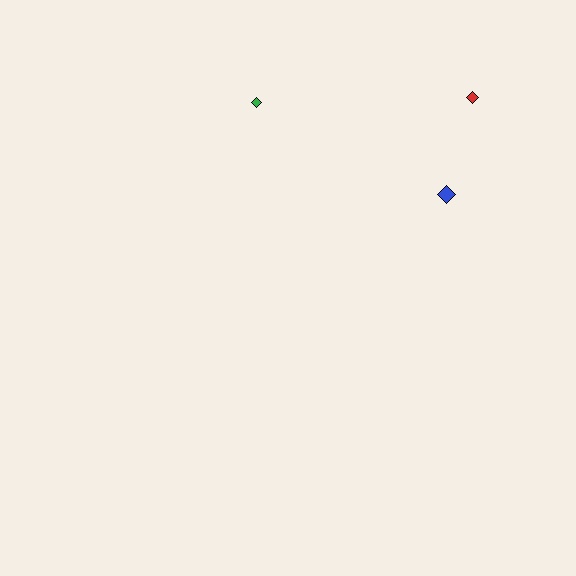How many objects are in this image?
There are 3 objects.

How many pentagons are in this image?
There are no pentagons.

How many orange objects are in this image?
There are no orange objects.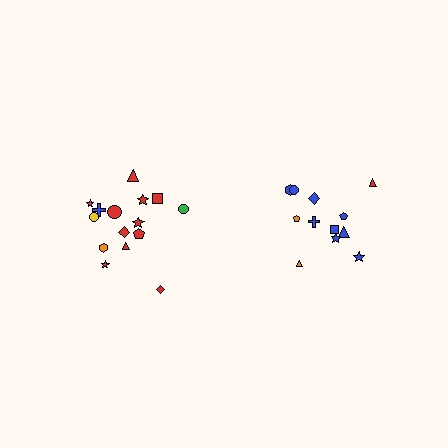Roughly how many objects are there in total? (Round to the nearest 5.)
Roughly 25 objects in total.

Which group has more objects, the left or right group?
The left group.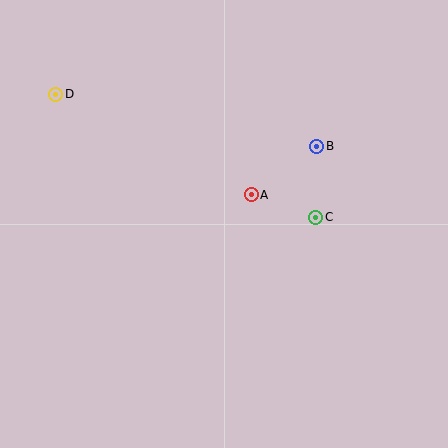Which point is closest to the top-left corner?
Point D is closest to the top-left corner.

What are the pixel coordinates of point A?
Point A is at (251, 195).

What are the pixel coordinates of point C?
Point C is at (316, 217).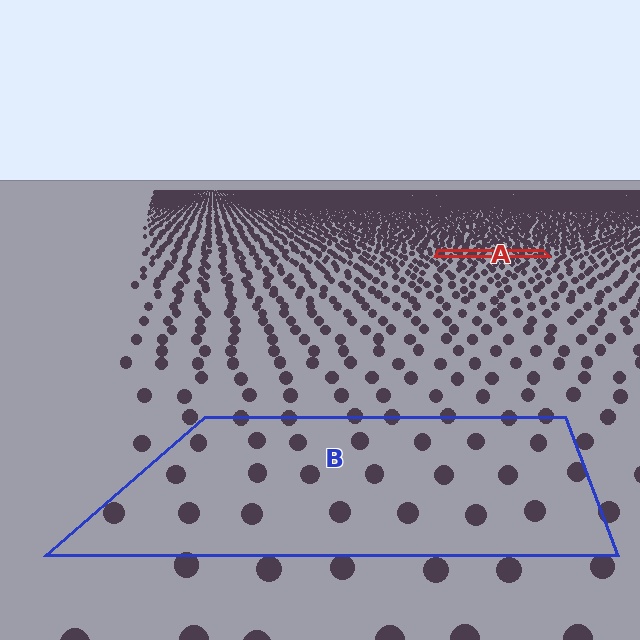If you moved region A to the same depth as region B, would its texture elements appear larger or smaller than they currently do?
They would appear larger. At a closer depth, the same texture elements are projected at a bigger on-screen size.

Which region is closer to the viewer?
Region B is closer. The texture elements there are larger and more spread out.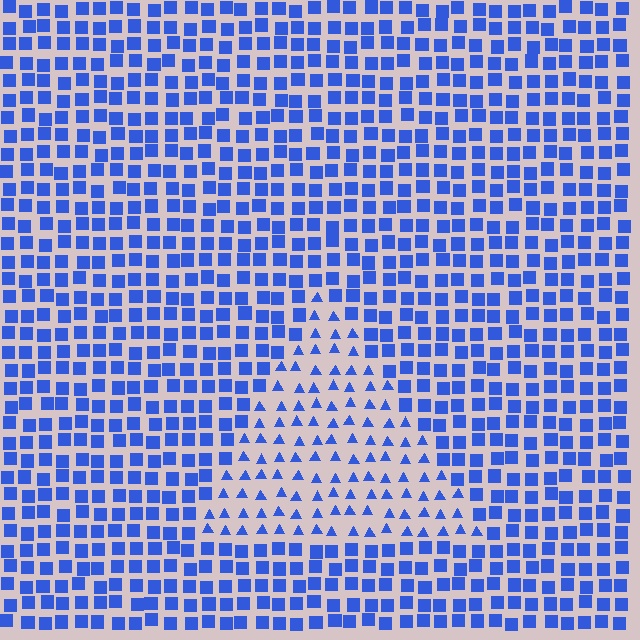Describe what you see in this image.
The image is filled with small blue elements arranged in a uniform grid. A triangle-shaped region contains triangles, while the surrounding area contains squares. The boundary is defined purely by the change in element shape.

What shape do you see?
I see a triangle.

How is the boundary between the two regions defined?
The boundary is defined by a change in element shape: triangles inside vs. squares outside. All elements share the same color and spacing.